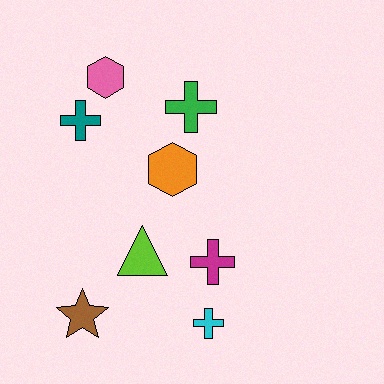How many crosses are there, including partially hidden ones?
There are 4 crosses.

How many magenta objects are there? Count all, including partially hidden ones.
There is 1 magenta object.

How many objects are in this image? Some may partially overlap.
There are 8 objects.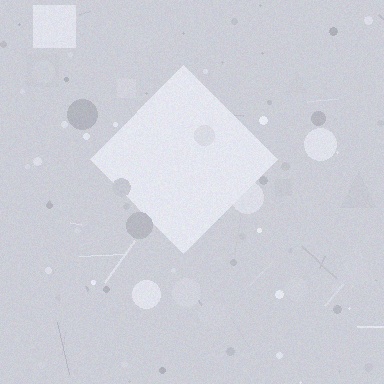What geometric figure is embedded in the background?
A diamond is embedded in the background.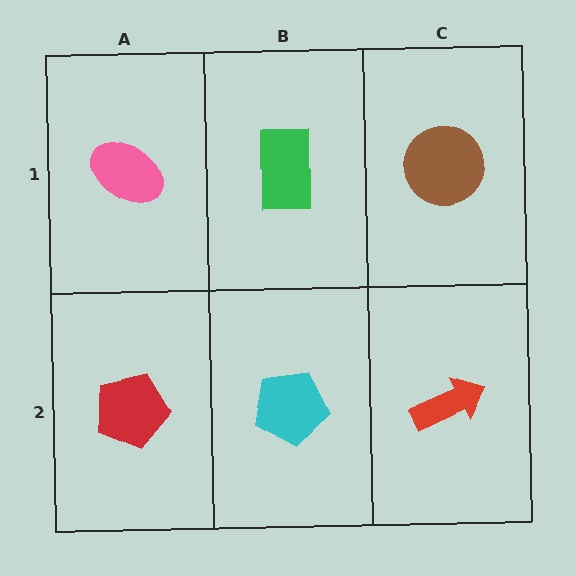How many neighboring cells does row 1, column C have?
2.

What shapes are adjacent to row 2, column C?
A brown circle (row 1, column C), a cyan pentagon (row 2, column B).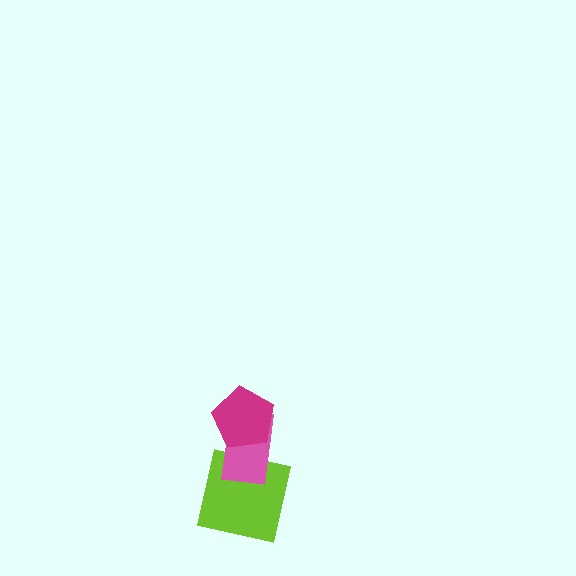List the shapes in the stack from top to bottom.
From top to bottom: the magenta pentagon, the pink rectangle, the lime square.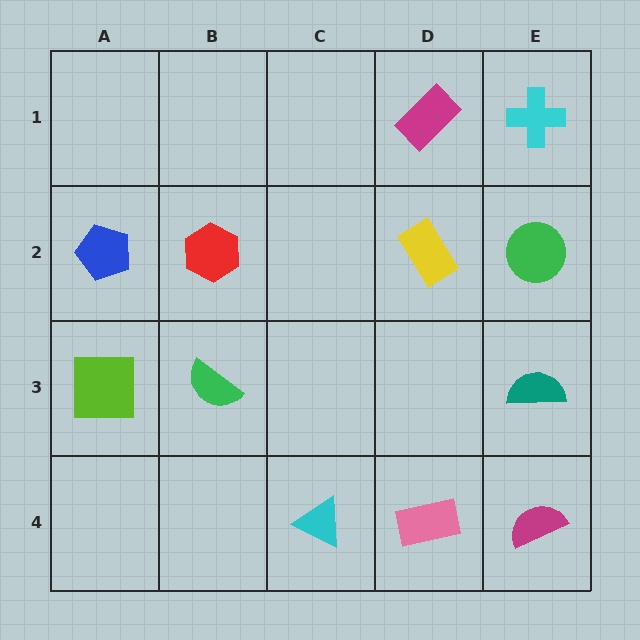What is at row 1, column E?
A cyan cross.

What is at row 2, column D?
A yellow rectangle.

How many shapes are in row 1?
2 shapes.